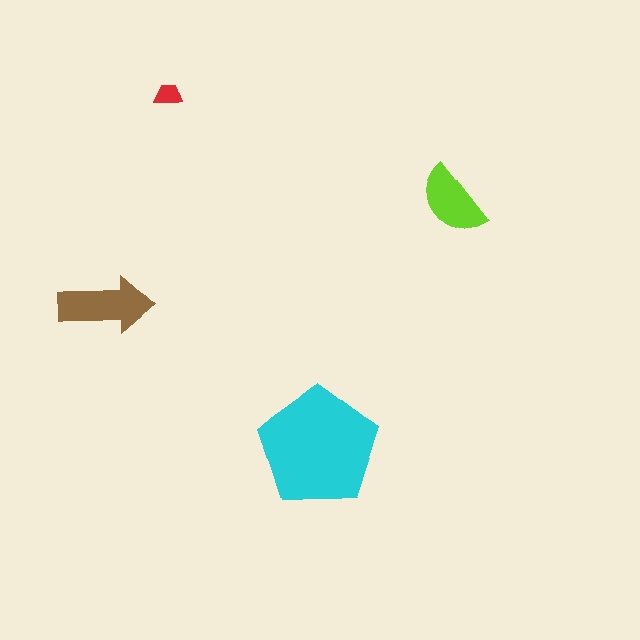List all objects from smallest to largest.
The red trapezoid, the lime semicircle, the brown arrow, the cyan pentagon.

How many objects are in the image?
There are 4 objects in the image.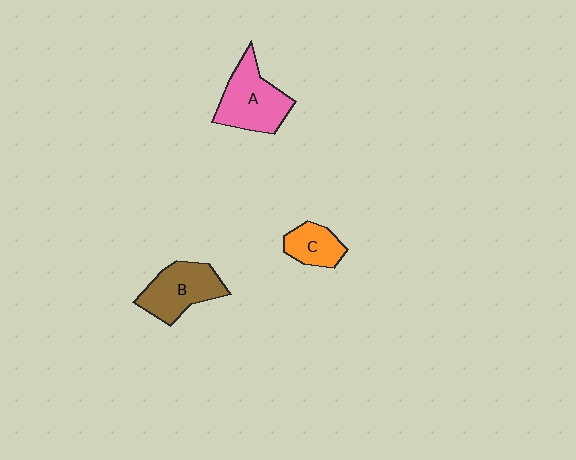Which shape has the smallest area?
Shape C (orange).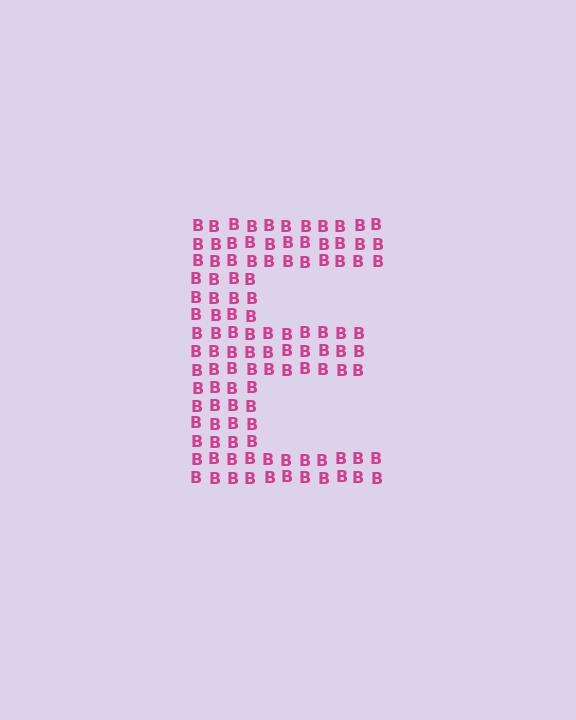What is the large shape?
The large shape is the letter E.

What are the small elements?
The small elements are letter B's.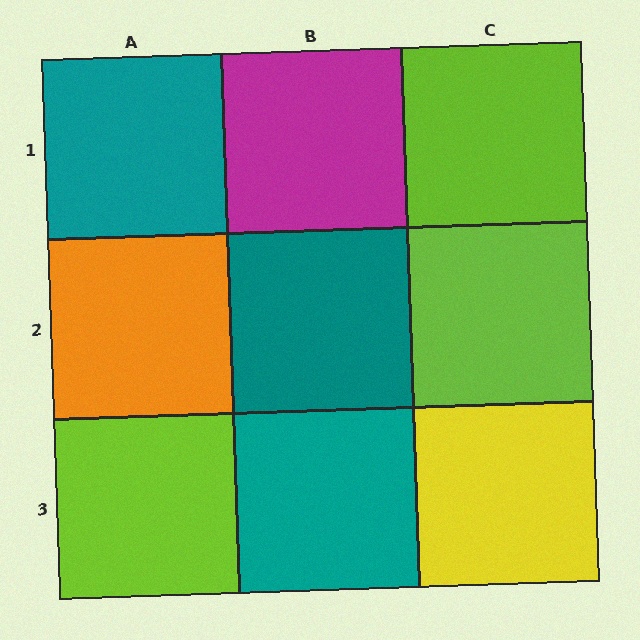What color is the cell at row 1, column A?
Teal.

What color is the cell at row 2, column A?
Orange.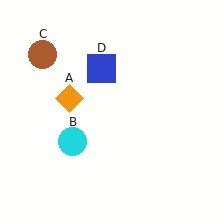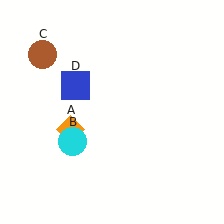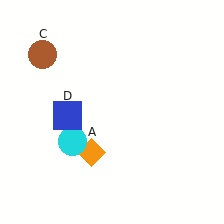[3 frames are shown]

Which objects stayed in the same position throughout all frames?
Cyan circle (object B) and brown circle (object C) remained stationary.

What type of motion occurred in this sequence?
The orange diamond (object A), blue square (object D) rotated counterclockwise around the center of the scene.